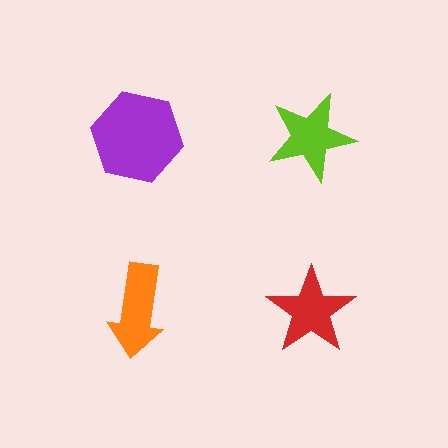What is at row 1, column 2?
A lime star.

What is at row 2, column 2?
A red star.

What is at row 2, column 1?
An orange arrow.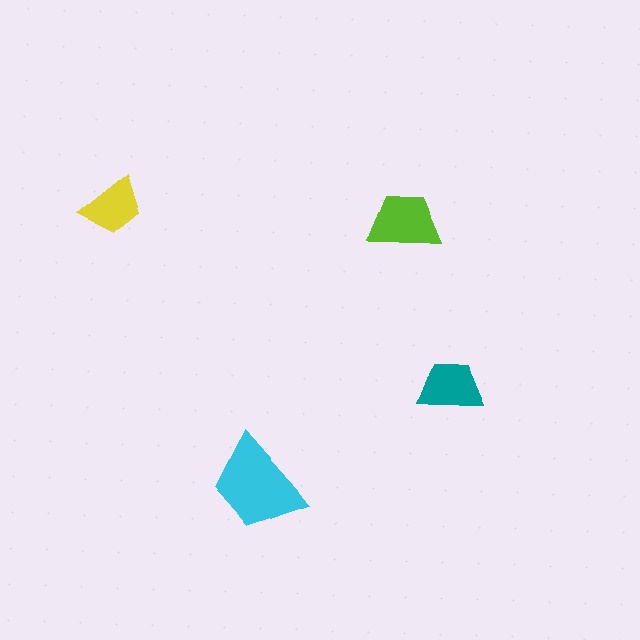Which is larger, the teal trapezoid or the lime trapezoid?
The lime one.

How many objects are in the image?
There are 4 objects in the image.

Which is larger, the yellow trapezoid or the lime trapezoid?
The lime one.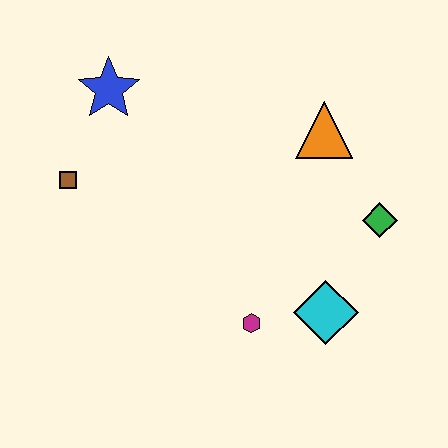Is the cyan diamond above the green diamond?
No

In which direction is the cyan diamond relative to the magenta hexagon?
The cyan diamond is to the right of the magenta hexagon.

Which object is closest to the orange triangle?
The green diamond is closest to the orange triangle.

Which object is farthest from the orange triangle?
The brown square is farthest from the orange triangle.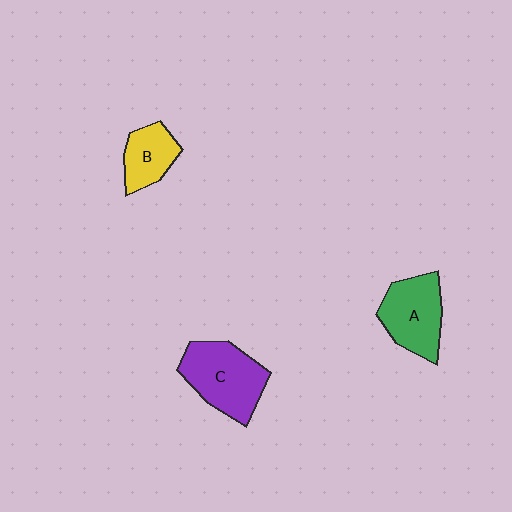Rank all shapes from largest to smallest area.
From largest to smallest: C (purple), A (green), B (yellow).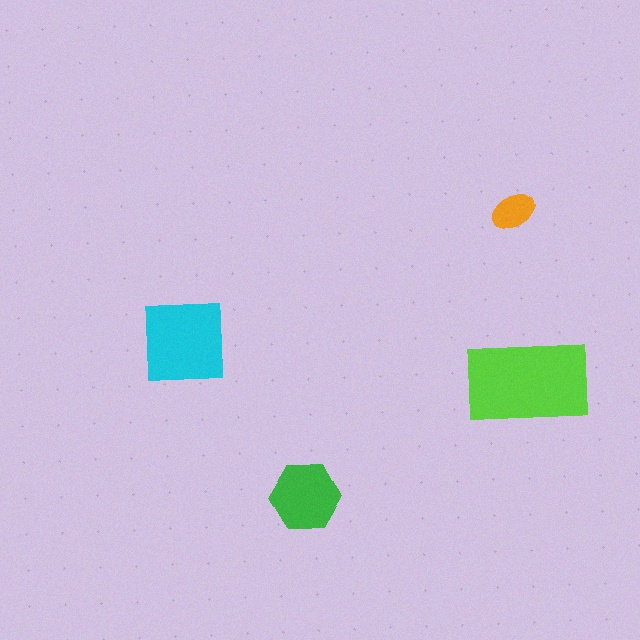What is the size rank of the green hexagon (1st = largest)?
3rd.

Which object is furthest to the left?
The cyan square is leftmost.